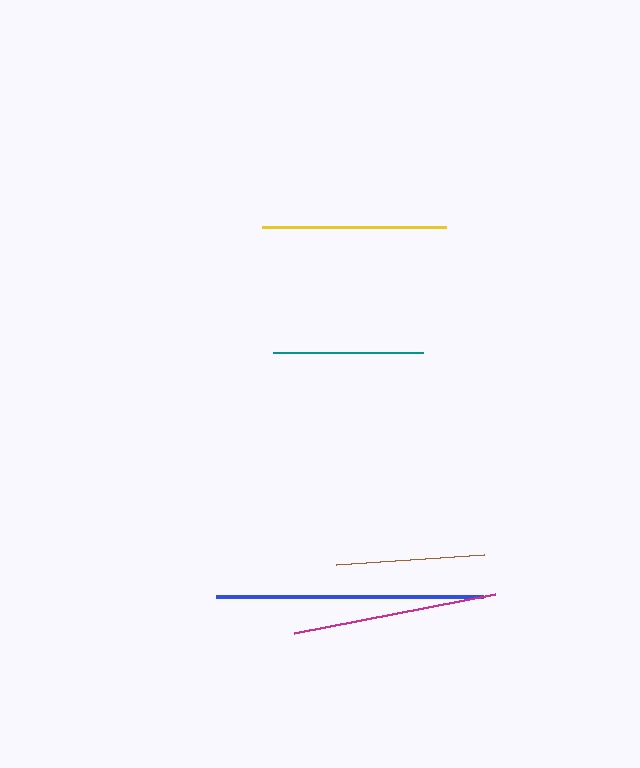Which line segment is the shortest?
The brown line is the shortest at approximately 148 pixels.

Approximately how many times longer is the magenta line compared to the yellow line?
The magenta line is approximately 1.1 times the length of the yellow line.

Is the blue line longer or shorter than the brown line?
The blue line is longer than the brown line.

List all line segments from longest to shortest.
From longest to shortest: blue, magenta, yellow, teal, brown.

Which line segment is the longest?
The blue line is the longest at approximately 266 pixels.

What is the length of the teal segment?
The teal segment is approximately 151 pixels long.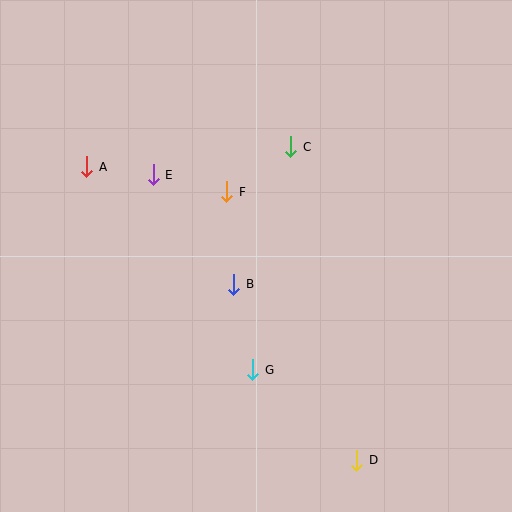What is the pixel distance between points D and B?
The distance between D and B is 215 pixels.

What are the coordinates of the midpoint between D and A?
The midpoint between D and A is at (222, 313).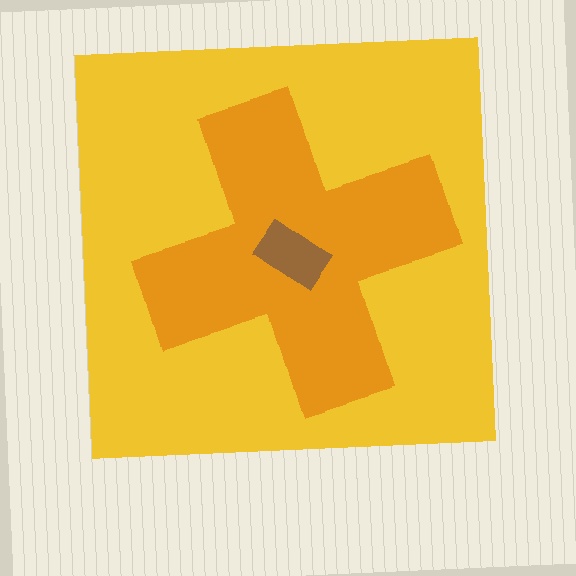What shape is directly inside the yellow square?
The orange cross.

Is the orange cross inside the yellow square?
Yes.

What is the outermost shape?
The yellow square.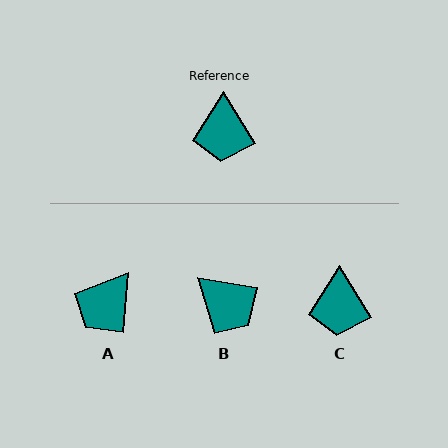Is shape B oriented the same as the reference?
No, it is off by about 50 degrees.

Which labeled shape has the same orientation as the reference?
C.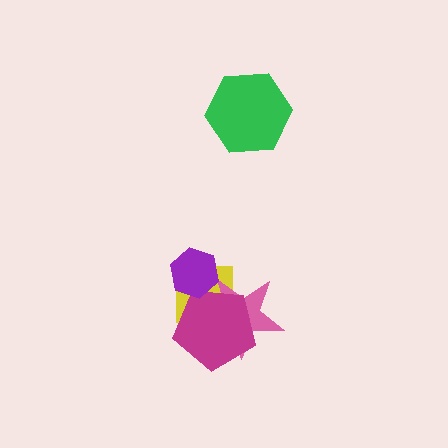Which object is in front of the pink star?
The magenta pentagon is in front of the pink star.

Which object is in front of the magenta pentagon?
The purple hexagon is in front of the magenta pentagon.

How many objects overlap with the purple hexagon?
2 objects overlap with the purple hexagon.